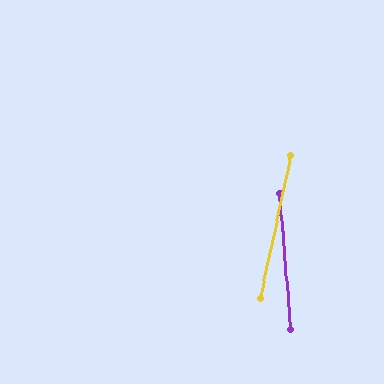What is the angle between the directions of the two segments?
Approximately 17 degrees.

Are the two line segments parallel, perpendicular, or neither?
Neither parallel nor perpendicular — they differ by about 17°.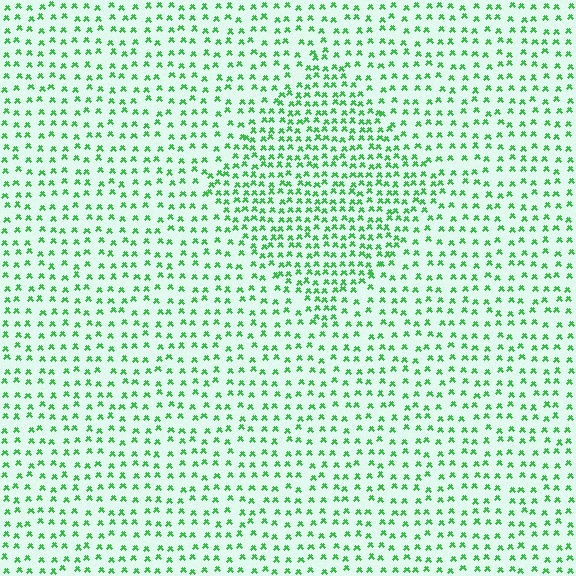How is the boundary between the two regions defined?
The boundary is defined by a change in element density (approximately 1.7x ratio). All elements are the same color, size, and shape.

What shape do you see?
I see a diamond.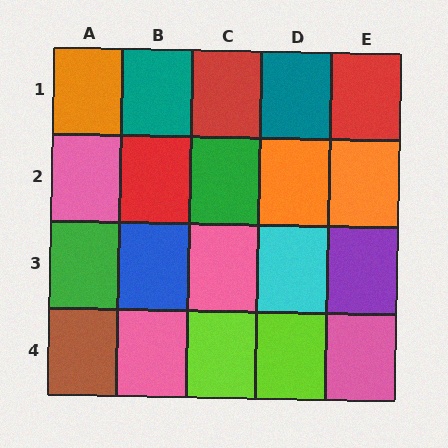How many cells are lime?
2 cells are lime.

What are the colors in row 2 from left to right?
Pink, red, green, orange, orange.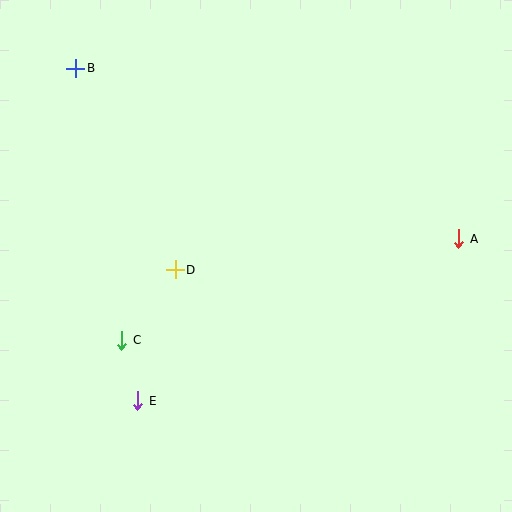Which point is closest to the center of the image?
Point D at (175, 270) is closest to the center.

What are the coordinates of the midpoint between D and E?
The midpoint between D and E is at (157, 335).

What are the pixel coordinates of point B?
Point B is at (76, 68).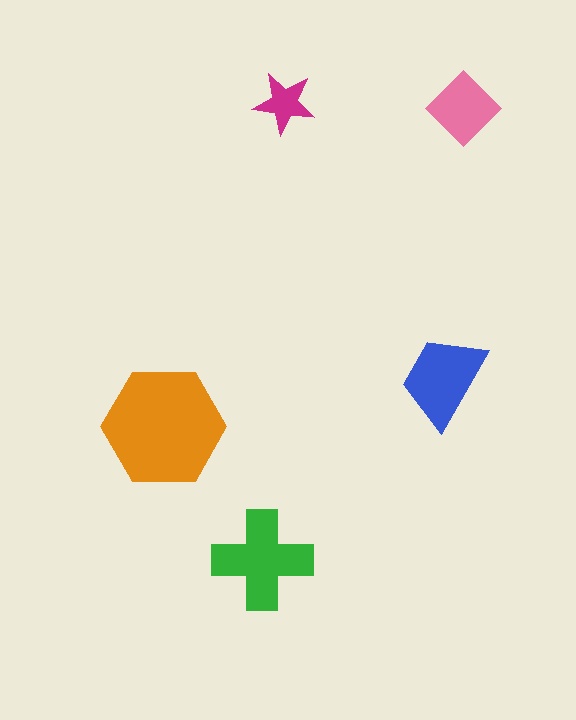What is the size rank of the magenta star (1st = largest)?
5th.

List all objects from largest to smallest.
The orange hexagon, the green cross, the blue trapezoid, the pink diamond, the magenta star.